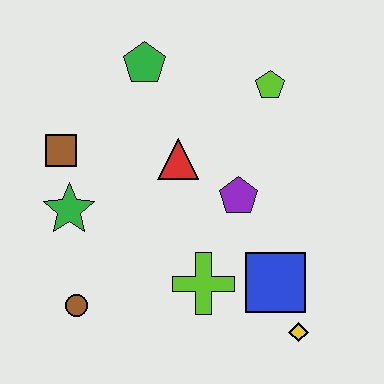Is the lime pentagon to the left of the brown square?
No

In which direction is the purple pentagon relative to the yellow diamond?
The purple pentagon is above the yellow diamond.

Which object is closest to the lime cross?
The blue square is closest to the lime cross.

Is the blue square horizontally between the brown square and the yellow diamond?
Yes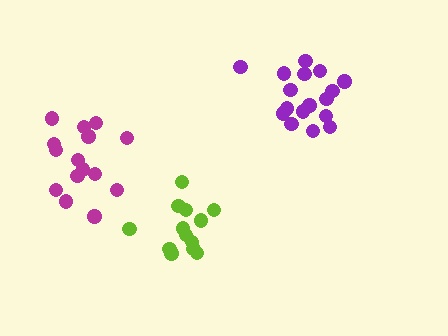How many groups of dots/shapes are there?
There are 3 groups.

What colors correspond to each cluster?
The clusters are colored: purple, magenta, lime.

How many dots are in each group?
Group 1: 17 dots, Group 2: 15 dots, Group 3: 13 dots (45 total).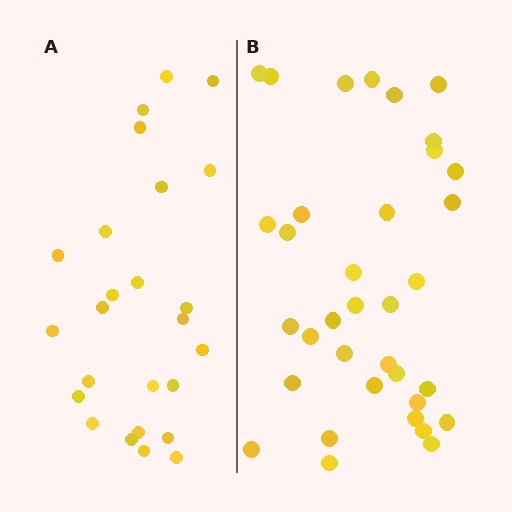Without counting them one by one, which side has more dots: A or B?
Region B (the right region) has more dots.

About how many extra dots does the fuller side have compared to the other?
Region B has roughly 10 or so more dots than region A.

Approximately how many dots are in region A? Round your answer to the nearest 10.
About 20 dots. (The exact count is 25, which rounds to 20.)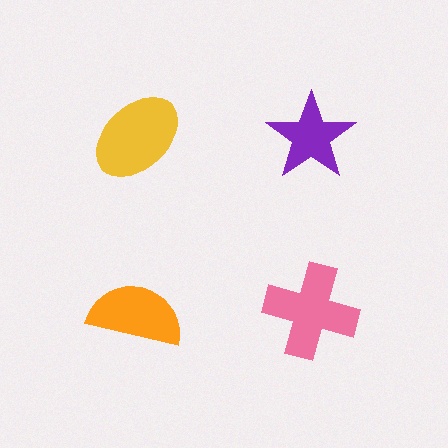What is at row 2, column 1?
An orange semicircle.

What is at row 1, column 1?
A yellow ellipse.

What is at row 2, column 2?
A pink cross.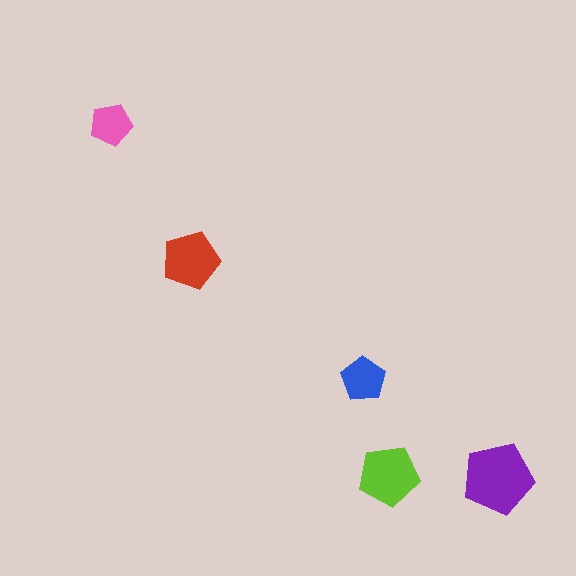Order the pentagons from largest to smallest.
the purple one, the lime one, the red one, the blue one, the pink one.